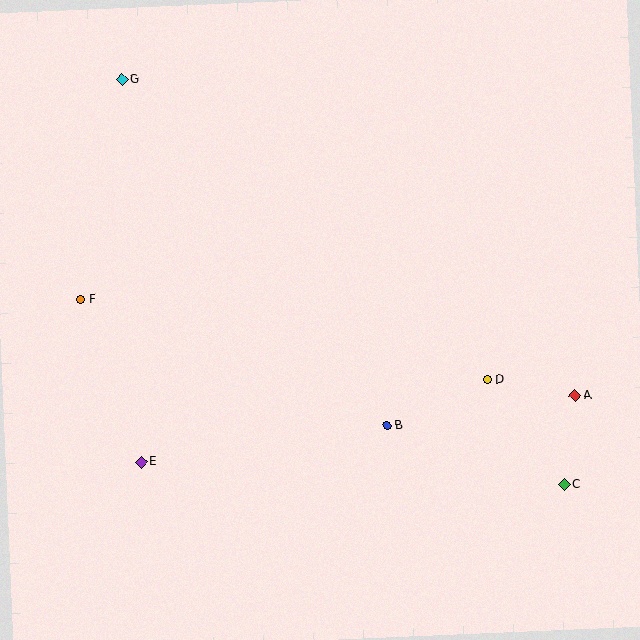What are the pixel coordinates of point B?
Point B is at (387, 425).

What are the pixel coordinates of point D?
Point D is at (487, 380).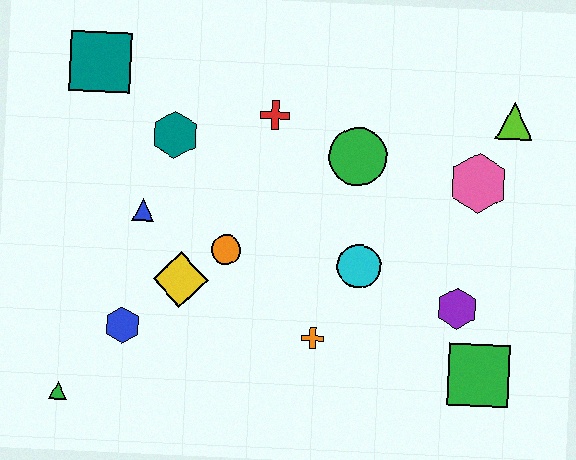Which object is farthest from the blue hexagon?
The lime triangle is farthest from the blue hexagon.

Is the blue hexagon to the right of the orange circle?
No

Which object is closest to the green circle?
The red cross is closest to the green circle.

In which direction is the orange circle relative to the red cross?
The orange circle is below the red cross.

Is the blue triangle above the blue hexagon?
Yes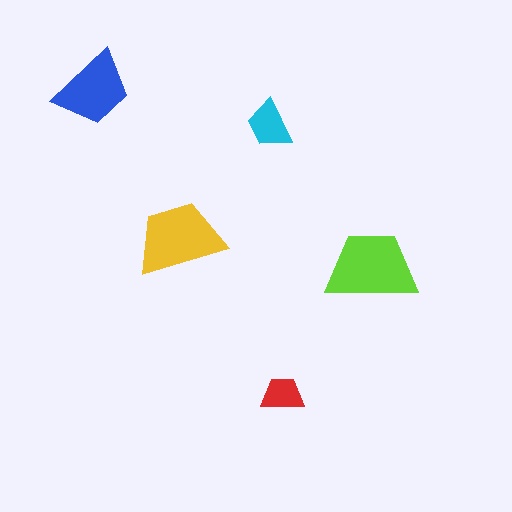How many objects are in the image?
There are 5 objects in the image.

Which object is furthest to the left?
The blue trapezoid is leftmost.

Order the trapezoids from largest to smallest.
the lime one, the yellow one, the blue one, the cyan one, the red one.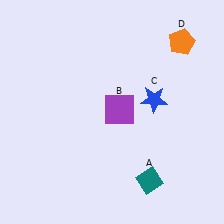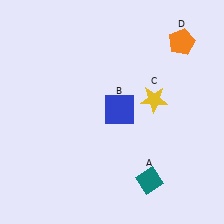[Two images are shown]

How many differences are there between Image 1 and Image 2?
There are 2 differences between the two images.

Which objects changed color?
B changed from purple to blue. C changed from blue to yellow.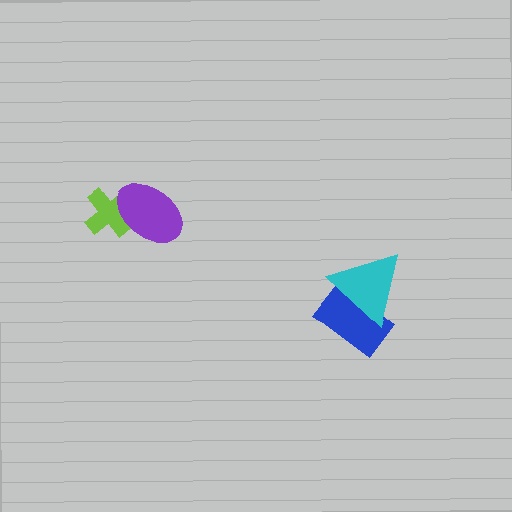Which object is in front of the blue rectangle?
The cyan triangle is in front of the blue rectangle.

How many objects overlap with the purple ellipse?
1 object overlaps with the purple ellipse.